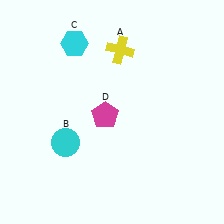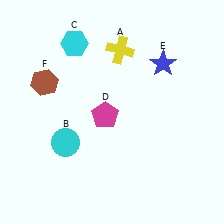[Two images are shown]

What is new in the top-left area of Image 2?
A brown hexagon (F) was added in the top-left area of Image 2.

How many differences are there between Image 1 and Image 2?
There are 2 differences between the two images.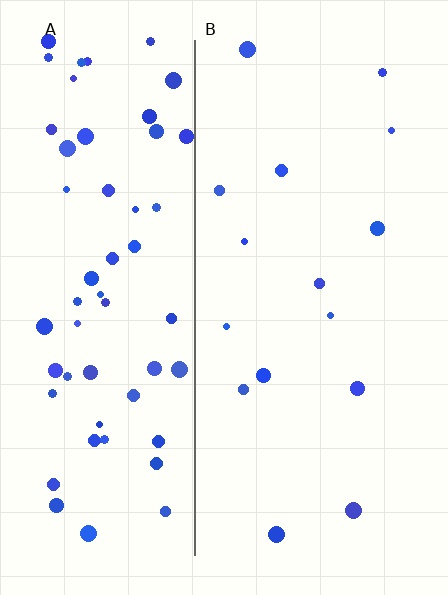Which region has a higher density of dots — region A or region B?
A (the left).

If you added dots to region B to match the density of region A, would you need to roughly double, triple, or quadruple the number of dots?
Approximately quadruple.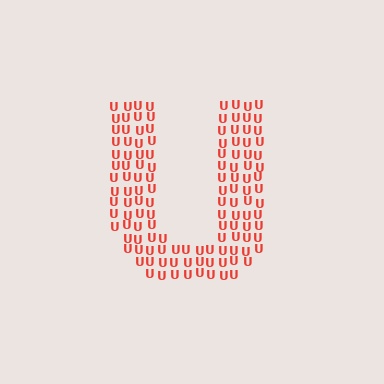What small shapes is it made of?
It is made of small letter U's.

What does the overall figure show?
The overall figure shows the letter U.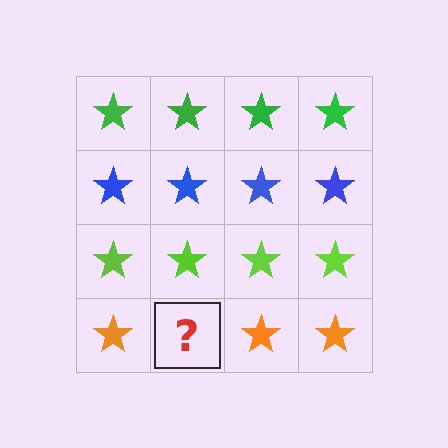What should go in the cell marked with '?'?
The missing cell should contain an orange star.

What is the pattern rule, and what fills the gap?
The rule is that each row has a consistent color. The gap should be filled with an orange star.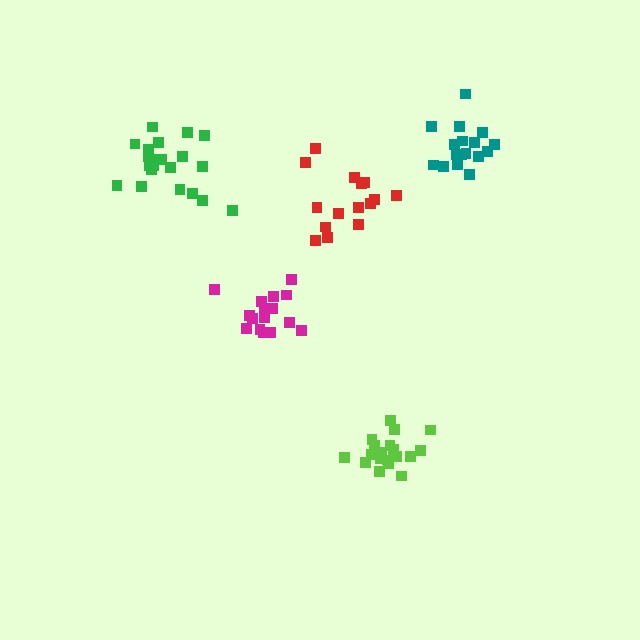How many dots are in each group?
Group 1: 19 dots, Group 2: 21 dots, Group 3: 15 dots, Group 4: 17 dots, Group 5: 17 dots (89 total).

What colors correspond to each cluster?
The clusters are colored: lime, green, red, magenta, teal.